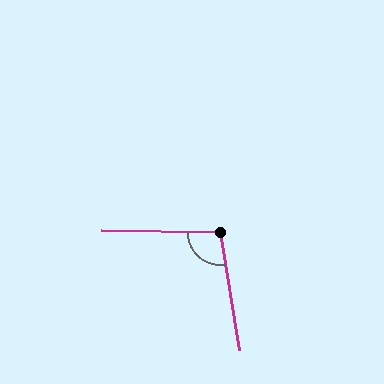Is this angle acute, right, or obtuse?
It is obtuse.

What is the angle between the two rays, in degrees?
Approximately 100 degrees.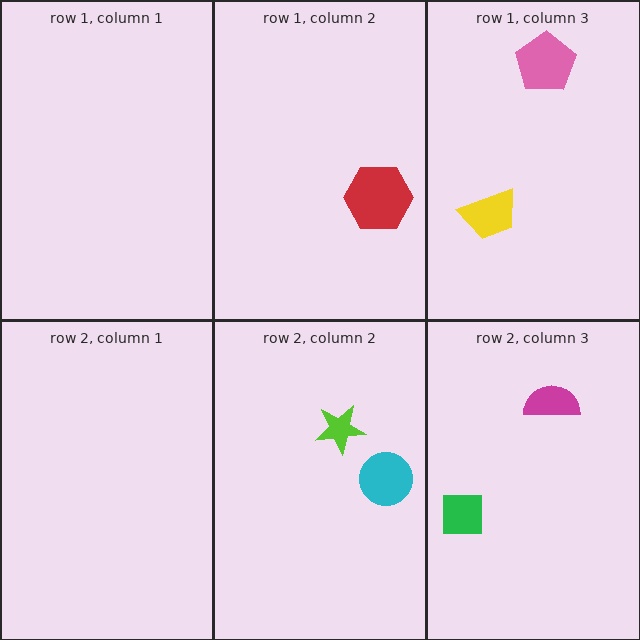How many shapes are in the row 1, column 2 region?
1.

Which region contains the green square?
The row 2, column 3 region.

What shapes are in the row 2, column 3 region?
The green square, the magenta semicircle.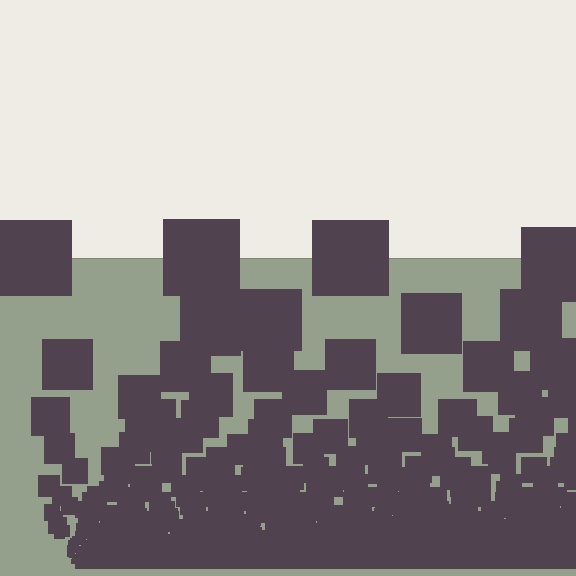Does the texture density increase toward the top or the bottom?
Density increases toward the bottom.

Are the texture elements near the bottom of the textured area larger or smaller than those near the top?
Smaller. The gradient is inverted — elements near the bottom are smaller and denser.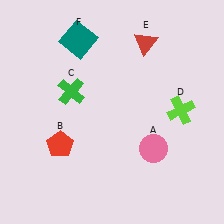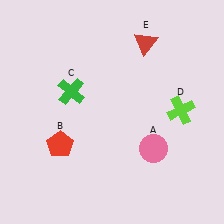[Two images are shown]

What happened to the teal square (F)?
The teal square (F) was removed in Image 2. It was in the top-left area of Image 1.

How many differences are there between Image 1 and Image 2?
There is 1 difference between the two images.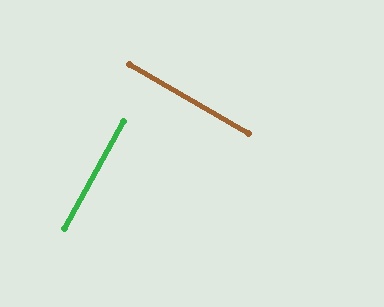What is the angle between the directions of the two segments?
Approximately 89 degrees.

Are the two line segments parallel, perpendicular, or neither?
Perpendicular — they meet at approximately 89°.